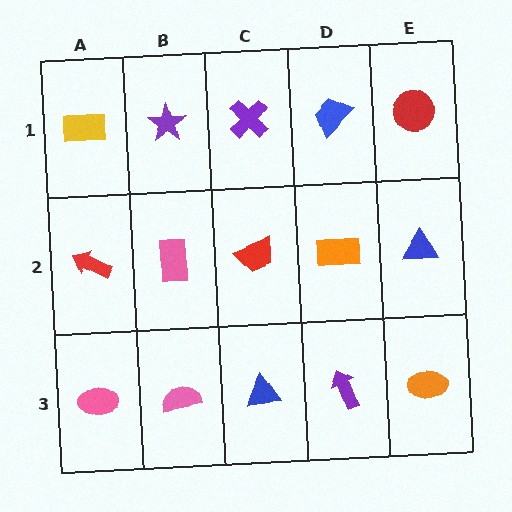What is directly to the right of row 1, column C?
A blue trapezoid.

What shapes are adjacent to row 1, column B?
A pink rectangle (row 2, column B), a yellow rectangle (row 1, column A), a purple cross (row 1, column C).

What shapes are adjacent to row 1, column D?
An orange rectangle (row 2, column D), a purple cross (row 1, column C), a red circle (row 1, column E).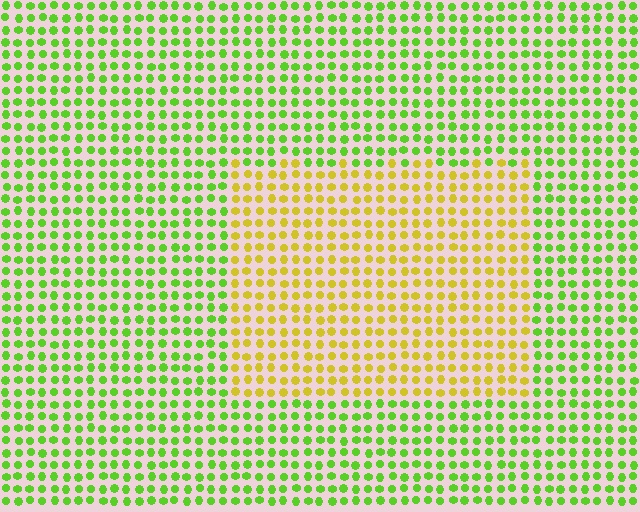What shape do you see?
I see a rectangle.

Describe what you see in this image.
The image is filled with small lime elements in a uniform arrangement. A rectangle-shaped region is visible where the elements are tinted to a slightly different hue, forming a subtle color boundary.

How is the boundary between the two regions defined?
The boundary is defined purely by a slight shift in hue (about 47 degrees). Spacing, size, and orientation are identical on both sides.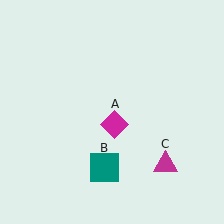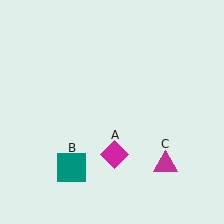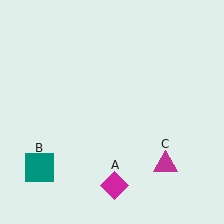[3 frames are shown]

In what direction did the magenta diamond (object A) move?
The magenta diamond (object A) moved down.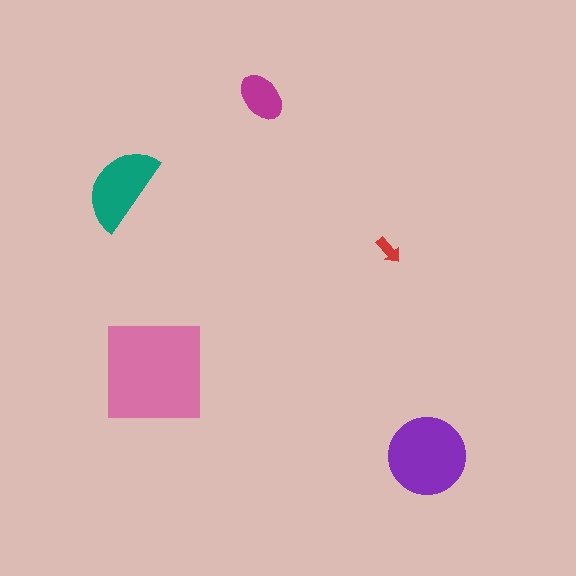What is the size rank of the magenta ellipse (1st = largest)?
4th.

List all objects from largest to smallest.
The pink square, the purple circle, the teal semicircle, the magenta ellipse, the red arrow.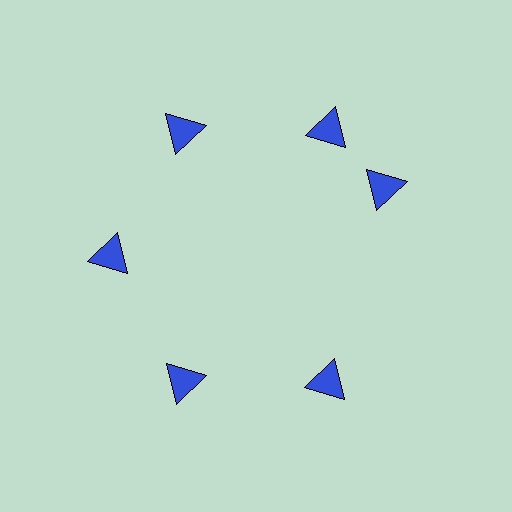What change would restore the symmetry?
The symmetry would be restored by rotating it back into even spacing with its neighbors so that all 6 triangles sit at equal angles and equal distance from the center.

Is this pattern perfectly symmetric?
No. The 6 blue triangles are arranged in a ring, but one element near the 3 o'clock position is rotated out of alignment along the ring, breaking the 6-fold rotational symmetry.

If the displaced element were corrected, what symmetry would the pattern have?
It would have 6-fold rotational symmetry — the pattern would map onto itself every 60 degrees.